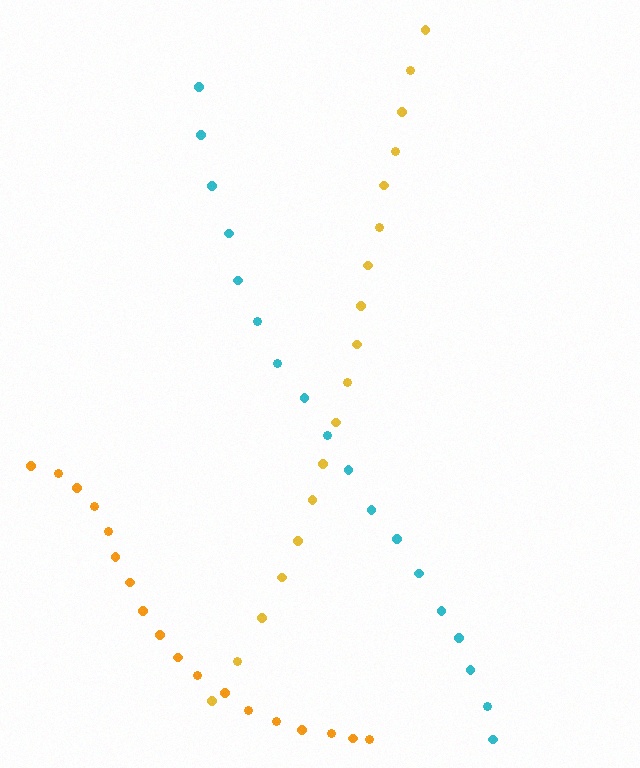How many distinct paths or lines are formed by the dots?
There are 3 distinct paths.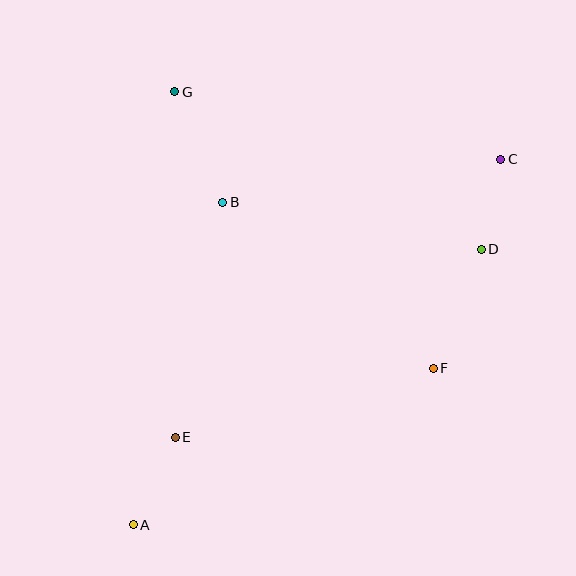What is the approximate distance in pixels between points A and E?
The distance between A and E is approximately 97 pixels.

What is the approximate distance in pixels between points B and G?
The distance between B and G is approximately 120 pixels.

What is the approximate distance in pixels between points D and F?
The distance between D and F is approximately 128 pixels.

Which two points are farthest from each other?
Points A and C are farthest from each other.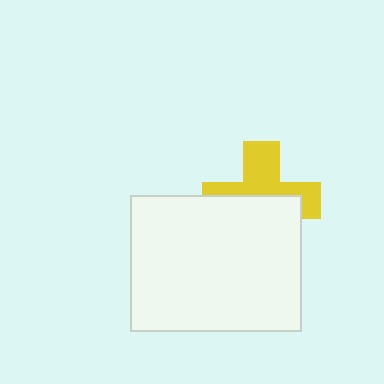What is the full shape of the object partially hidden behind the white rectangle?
The partially hidden object is a yellow cross.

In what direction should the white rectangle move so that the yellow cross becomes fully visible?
The white rectangle should move down. That is the shortest direction to clear the overlap and leave the yellow cross fully visible.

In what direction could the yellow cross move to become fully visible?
The yellow cross could move up. That would shift it out from behind the white rectangle entirely.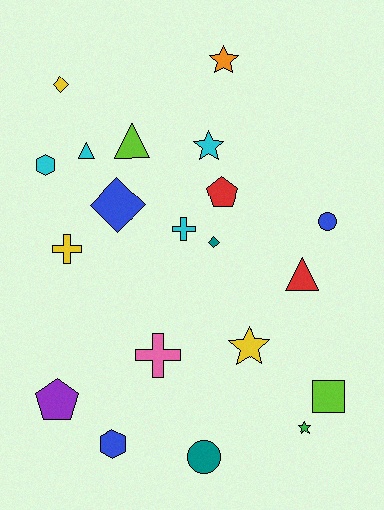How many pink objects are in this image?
There is 1 pink object.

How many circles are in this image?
There are 2 circles.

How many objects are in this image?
There are 20 objects.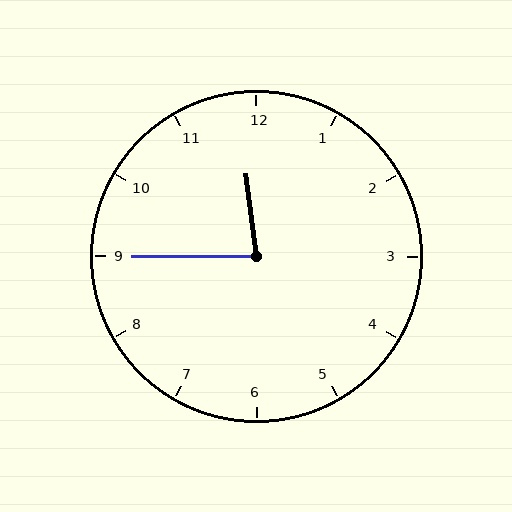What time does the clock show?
11:45.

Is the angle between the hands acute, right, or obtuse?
It is acute.